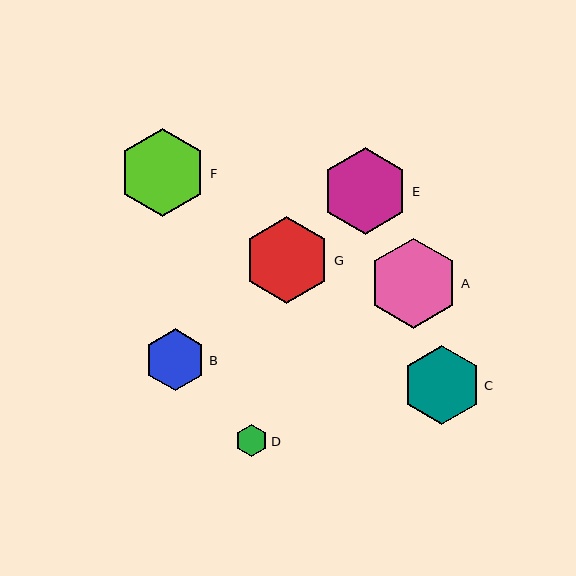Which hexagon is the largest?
Hexagon A is the largest with a size of approximately 90 pixels.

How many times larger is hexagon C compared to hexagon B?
Hexagon C is approximately 1.3 times the size of hexagon B.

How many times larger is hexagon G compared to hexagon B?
Hexagon G is approximately 1.4 times the size of hexagon B.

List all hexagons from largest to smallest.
From largest to smallest: A, F, G, E, C, B, D.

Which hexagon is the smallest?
Hexagon D is the smallest with a size of approximately 32 pixels.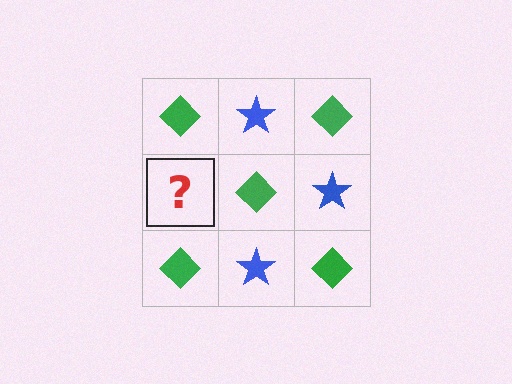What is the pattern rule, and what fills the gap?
The rule is that it alternates green diamond and blue star in a checkerboard pattern. The gap should be filled with a blue star.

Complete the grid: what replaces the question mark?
The question mark should be replaced with a blue star.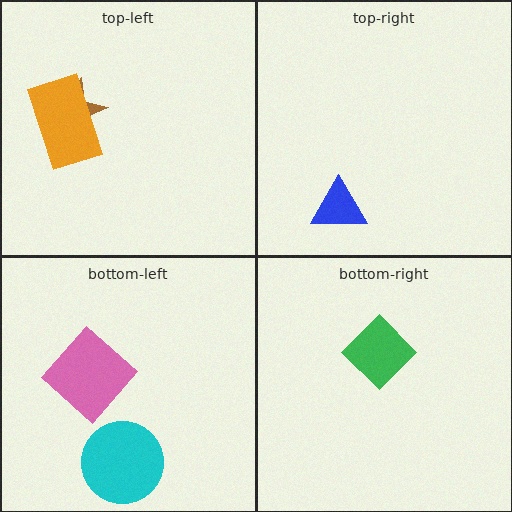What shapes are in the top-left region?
The brown star, the orange rectangle.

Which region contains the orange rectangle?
The top-left region.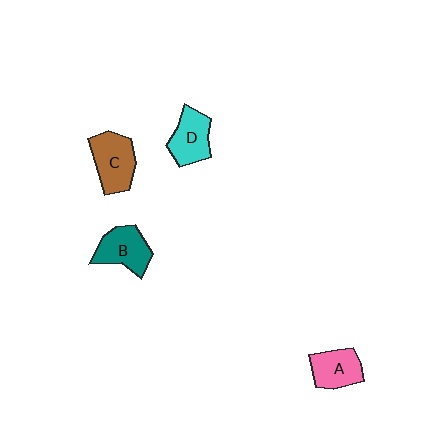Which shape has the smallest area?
Shape A (pink).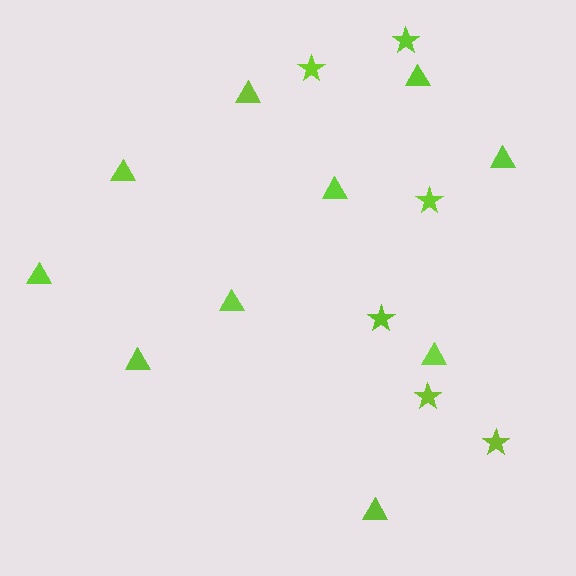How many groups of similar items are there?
There are 2 groups: one group of stars (6) and one group of triangles (10).